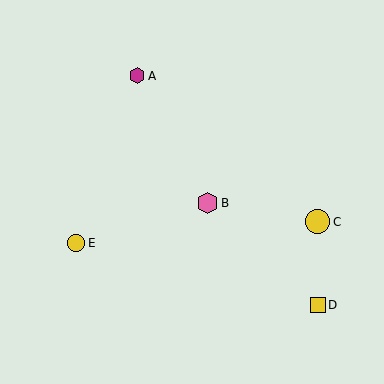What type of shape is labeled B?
Shape B is a pink hexagon.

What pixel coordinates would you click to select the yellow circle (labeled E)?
Click at (76, 243) to select the yellow circle E.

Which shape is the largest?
The yellow circle (labeled C) is the largest.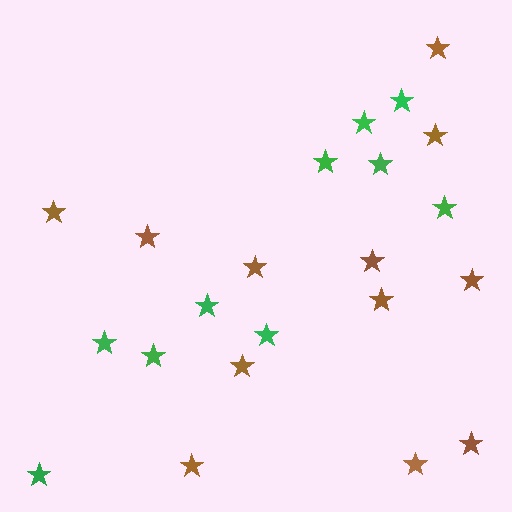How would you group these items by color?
There are 2 groups: one group of green stars (10) and one group of brown stars (12).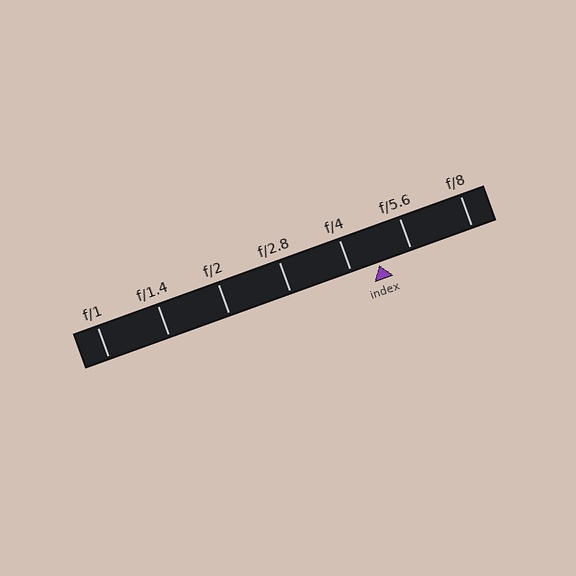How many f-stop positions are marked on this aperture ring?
There are 7 f-stop positions marked.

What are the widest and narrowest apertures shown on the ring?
The widest aperture shown is f/1 and the narrowest is f/8.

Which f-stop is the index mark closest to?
The index mark is closest to f/4.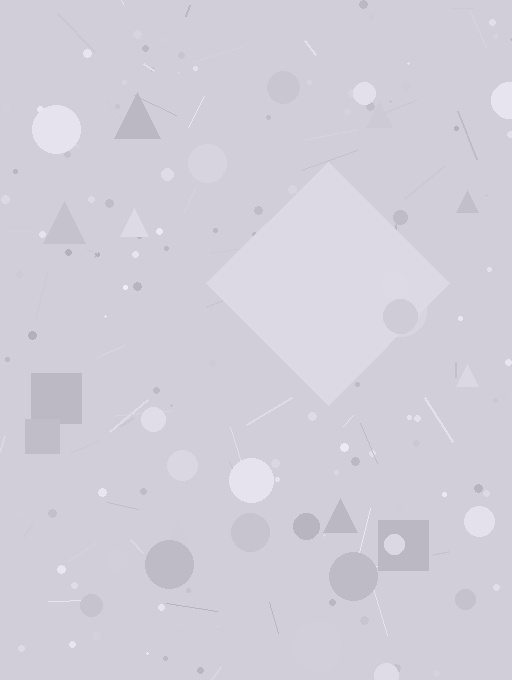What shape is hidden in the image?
A diamond is hidden in the image.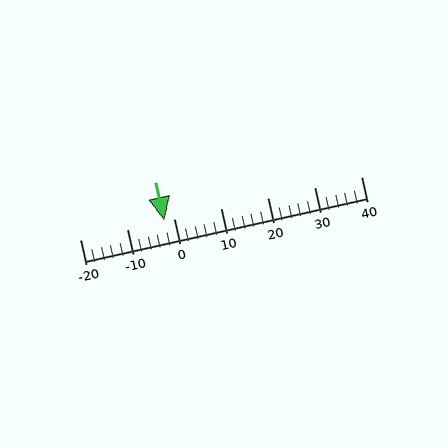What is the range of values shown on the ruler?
The ruler shows values from -20 to 40.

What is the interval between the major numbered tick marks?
The major tick marks are spaced 10 units apart.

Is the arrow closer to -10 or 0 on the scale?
The arrow is closer to 0.